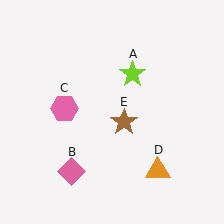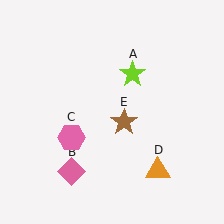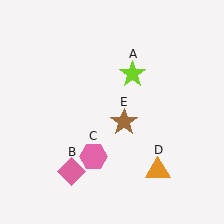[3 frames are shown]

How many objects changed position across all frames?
1 object changed position: pink hexagon (object C).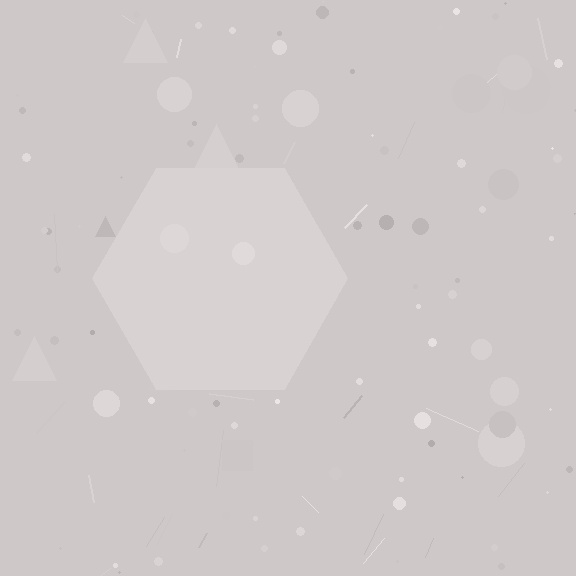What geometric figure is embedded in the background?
A hexagon is embedded in the background.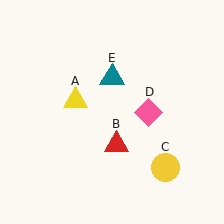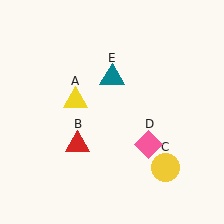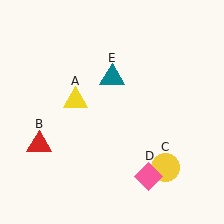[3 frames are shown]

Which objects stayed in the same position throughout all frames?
Yellow triangle (object A) and yellow circle (object C) and teal triangle (object E) remained stationary.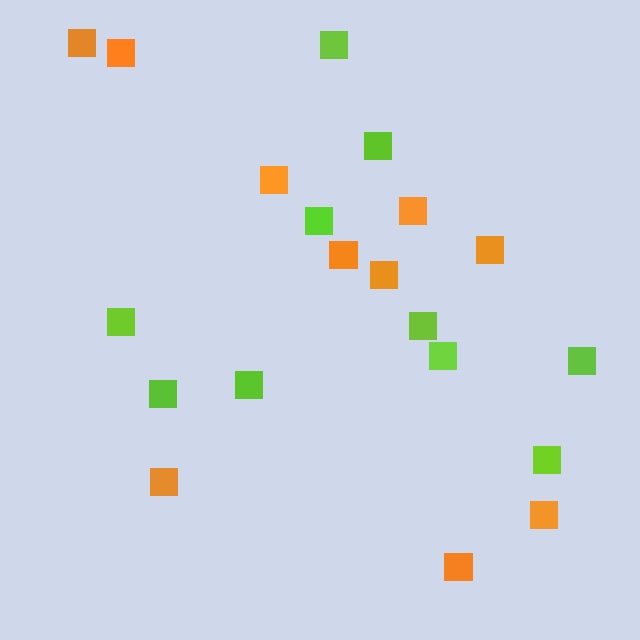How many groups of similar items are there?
There are 2 groups: one group of orange squares (10) and one group of lime squares (10).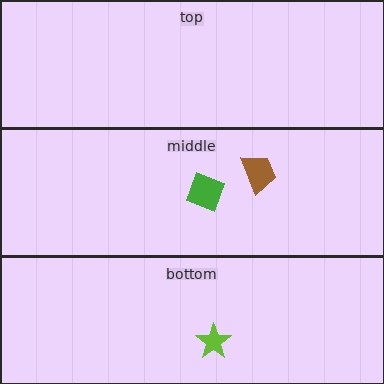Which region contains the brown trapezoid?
The middle region.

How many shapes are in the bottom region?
1.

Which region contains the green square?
The middle region.